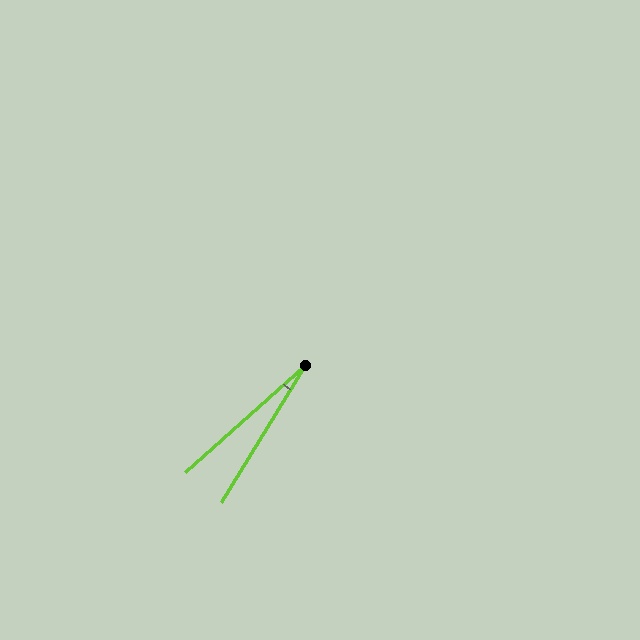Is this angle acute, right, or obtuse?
It is acute.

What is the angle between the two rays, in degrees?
Approximately 17 degrees.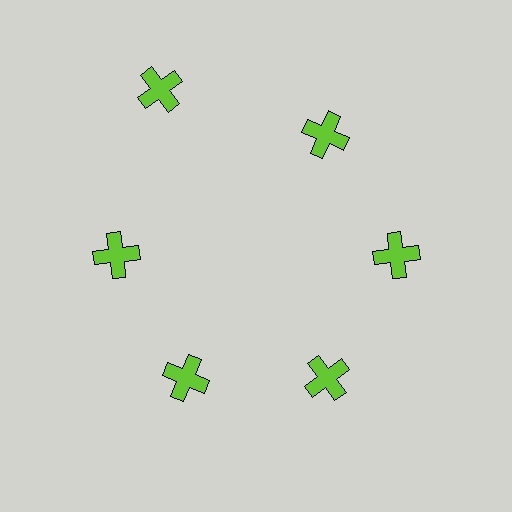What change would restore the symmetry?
The symmetry would be restored by moving it inward, back onto the ring so that all 6 crosses sit at equal angles and equal distance from the center.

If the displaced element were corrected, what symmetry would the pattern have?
It would have 6-fold rotational symmetry — the pattern would map onto itself every 60 degrees.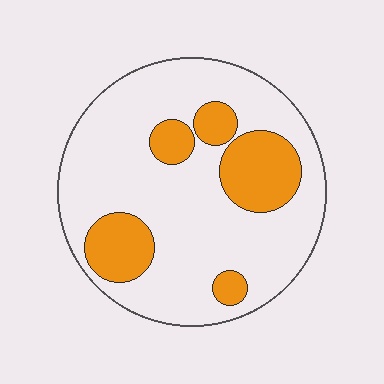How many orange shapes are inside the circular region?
5.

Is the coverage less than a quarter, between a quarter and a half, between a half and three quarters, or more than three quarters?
Less than a quarter.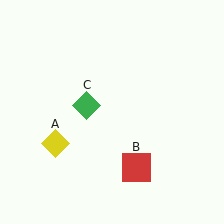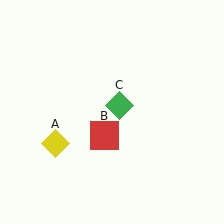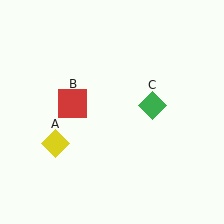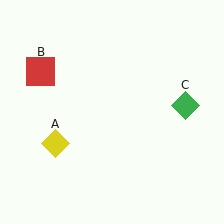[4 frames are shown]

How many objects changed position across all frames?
2 objects changed position: red square (object B), green diamond (object C).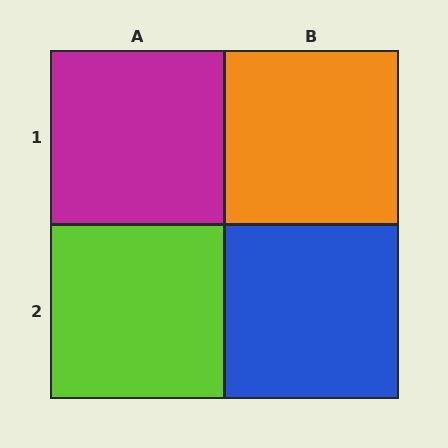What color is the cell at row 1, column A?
Magenta.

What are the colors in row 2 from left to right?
Lime, blue.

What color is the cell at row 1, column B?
Orange.